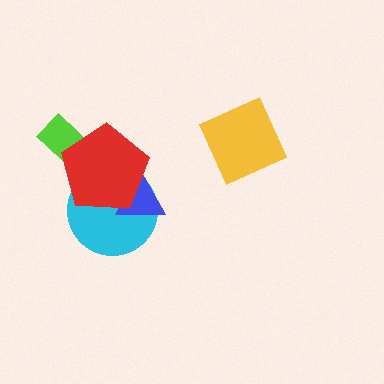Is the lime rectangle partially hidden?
Yes, it is partially covered by another shape.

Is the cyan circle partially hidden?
Yes, it is partially covered by another shape.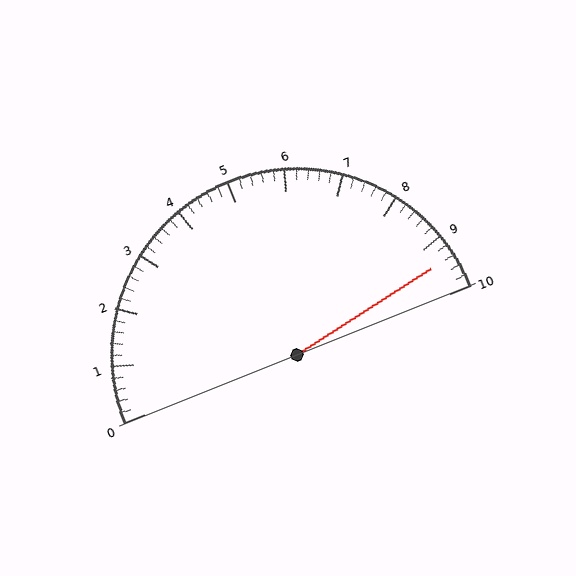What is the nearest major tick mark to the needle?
The nearest major tick mark is 9.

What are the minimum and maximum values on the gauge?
The gauge ranges from 0 to 10.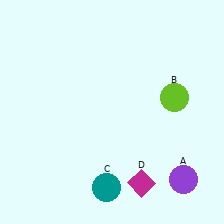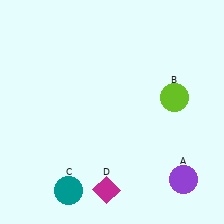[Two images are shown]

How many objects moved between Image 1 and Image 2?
2 objects moved between the two images.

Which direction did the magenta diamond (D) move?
The magenta diamond (D) moved left.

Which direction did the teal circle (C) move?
The teal circle (C) moved left.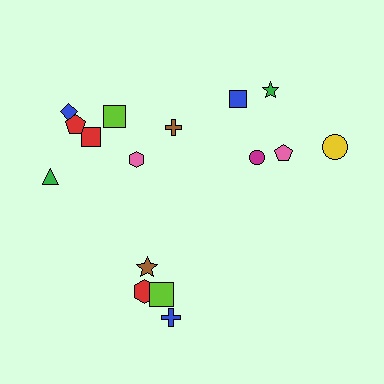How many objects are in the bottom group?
There are 4 objects.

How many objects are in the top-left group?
There are 7 objects.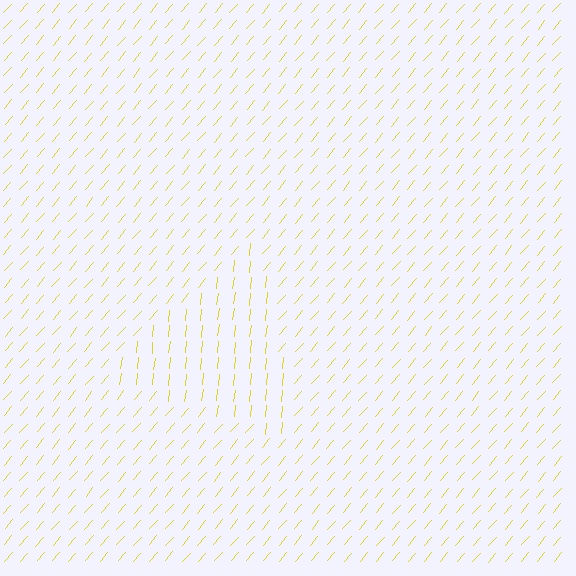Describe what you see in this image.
The image is filled with small yellow line segments. A triangle region in the image has lines oriented differently from the surrounding lines, creating a visible texture boundary.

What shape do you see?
I see a triangle.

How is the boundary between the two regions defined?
The boundary is defined purely by a change in line orientation (approximately 34 degrees difference). All lines are the same color and thickness.